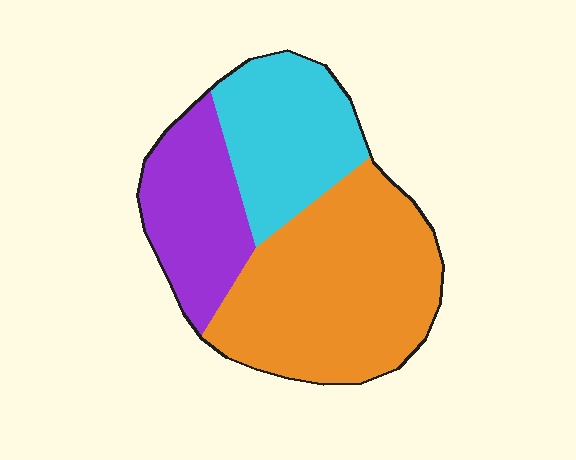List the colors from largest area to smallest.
From largest to smallest: orange, cyan, purple.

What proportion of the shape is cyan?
Cyan takes up about one quarter (1/4) of the shape.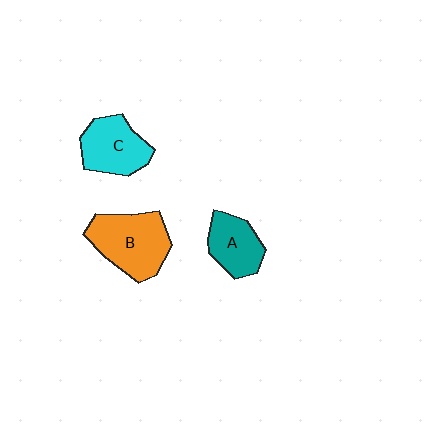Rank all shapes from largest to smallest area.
From largest to smallest: B (orange), C (cyan), A (teal).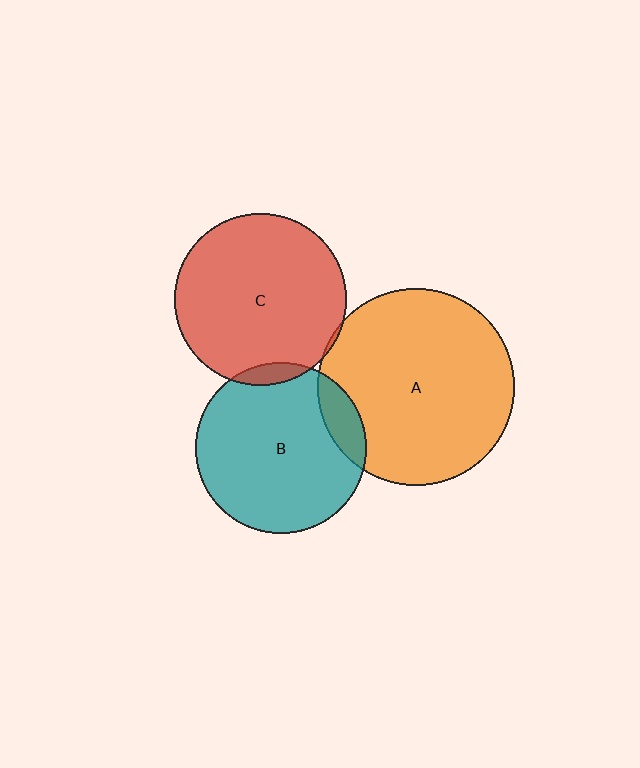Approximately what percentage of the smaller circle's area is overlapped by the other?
Approximately 10%.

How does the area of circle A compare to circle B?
Approximately 1.3 times.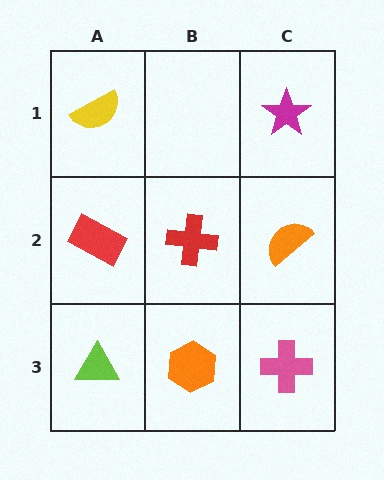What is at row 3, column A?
A lime triangle.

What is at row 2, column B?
A red cross.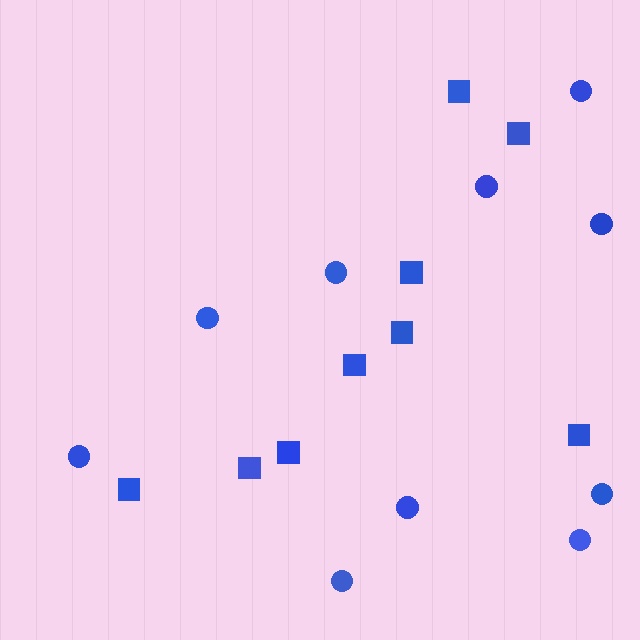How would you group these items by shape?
There are 2 groups: one group of squares (9) and one group of circles (10).